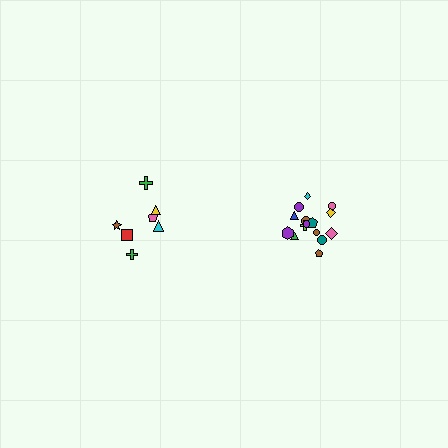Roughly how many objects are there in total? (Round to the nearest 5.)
Roughly 20 objects in total.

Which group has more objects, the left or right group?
The right group.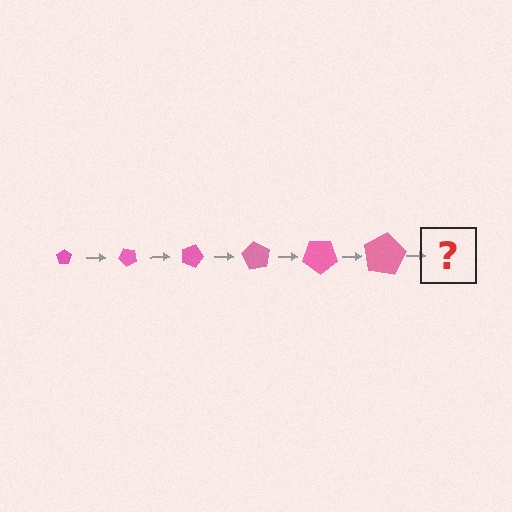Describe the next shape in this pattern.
It should be a pentagon, larger than the previous one and rotated 270 degrees from the start.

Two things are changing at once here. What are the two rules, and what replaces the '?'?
The two rules are that the pentagon grows larger each step and it rotates 45 degrees each step. The '?' should be a pentagon, larger than the previous one and rotated 270 degrees from the start.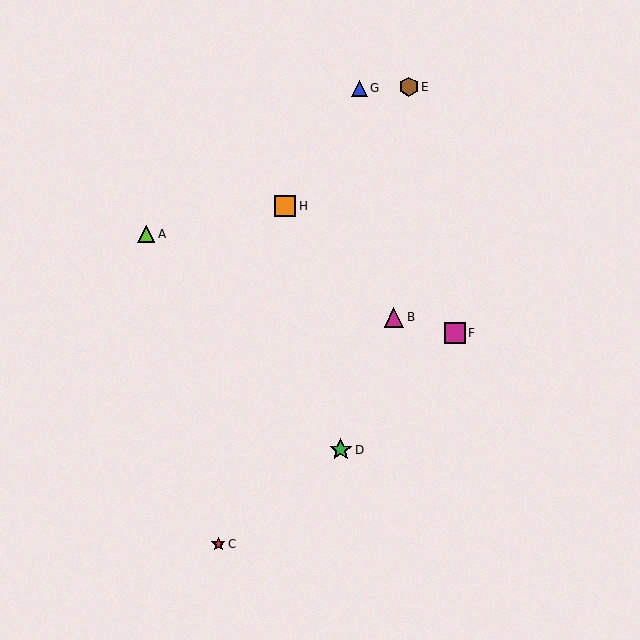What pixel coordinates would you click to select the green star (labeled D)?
Click at (341, 450) to select the green star D.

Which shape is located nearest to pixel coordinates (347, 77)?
The blue triangle (labeled G) at (360, 88) is nearest to that location.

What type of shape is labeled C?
Shape C is a red star.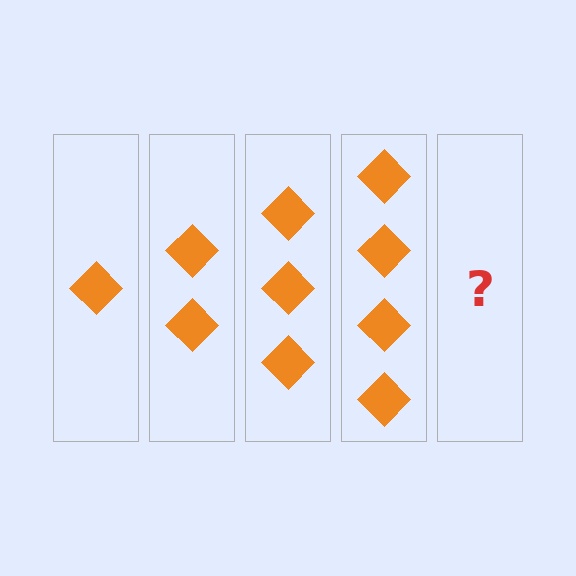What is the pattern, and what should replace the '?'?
The pattern is that each step adds one more diamond. The '?' should be 5 diamonds.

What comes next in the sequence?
The next element should be 5 diamonds.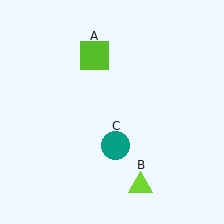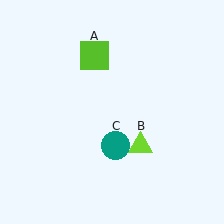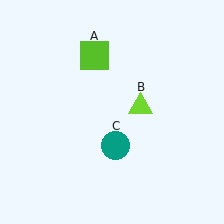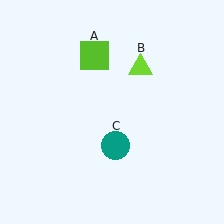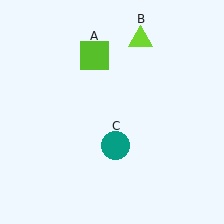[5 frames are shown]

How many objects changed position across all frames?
1 object changed position: lime triangle (object B).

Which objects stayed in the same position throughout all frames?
Lime square (object A) and teal circle (object C) remained stationary.